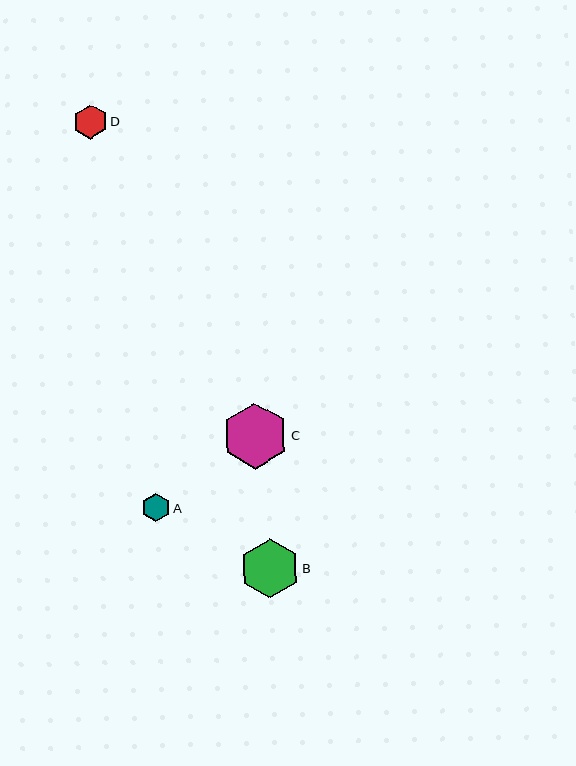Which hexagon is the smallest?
Hexagon A is the smallest with a size of approximately 28 pixels.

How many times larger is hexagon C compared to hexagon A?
Hexagon C is approximately 2.3 times the size of hexagon A.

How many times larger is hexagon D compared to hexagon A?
Hexagon D is approximately 1.2 times the size of hexagon A.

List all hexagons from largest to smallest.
From largest to smallest: C, B, D, A.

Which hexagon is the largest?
Hexagon C is the largest with a size of approximately 66 pixels.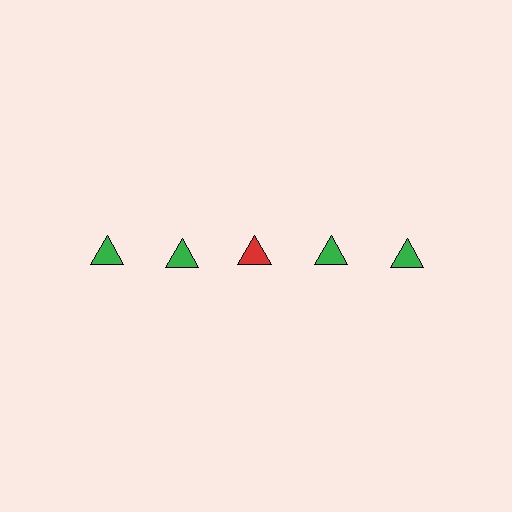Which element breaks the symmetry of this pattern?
The red triangle in the top row, center column breaks the symmetry. All other shapes are green triangles.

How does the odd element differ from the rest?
It has a different color: red instead of green.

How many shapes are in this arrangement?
There are 5 shapes arranged in a grid pattern.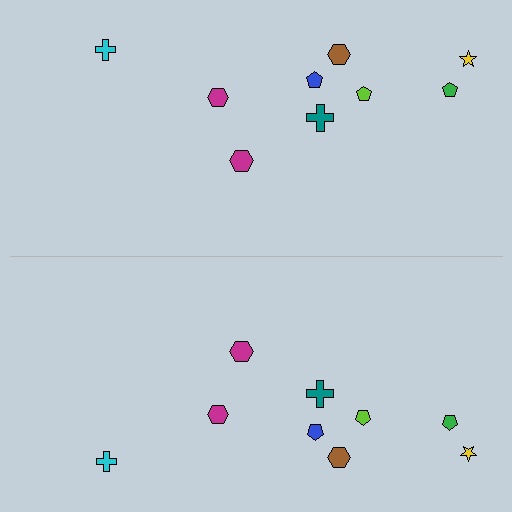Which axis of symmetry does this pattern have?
The pattern has a horizontal axis of symmetry running through the center of the image.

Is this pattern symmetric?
Yes, this pattern has bilateral (reflection) symmetry.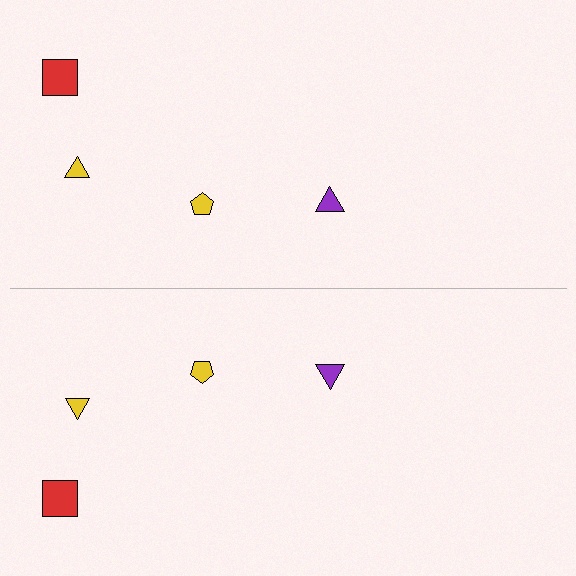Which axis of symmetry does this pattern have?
The pattern has a horizontal axis of symmetry running through the center of the image.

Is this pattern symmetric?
Yes, this pattern has bilateral (reflection) symmetry.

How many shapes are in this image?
There are 8 shapes in this image.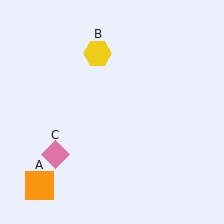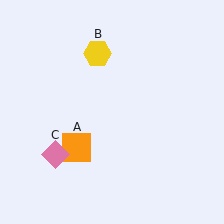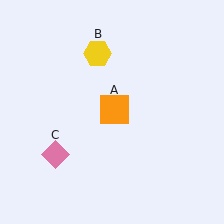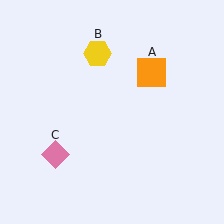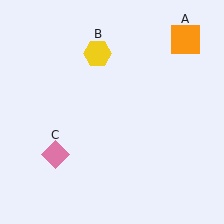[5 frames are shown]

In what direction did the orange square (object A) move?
The orange square (object A) moved up and to the right.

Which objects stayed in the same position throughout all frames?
Yellow hexagon (object B) and pink diamond (object C) remained stationary.